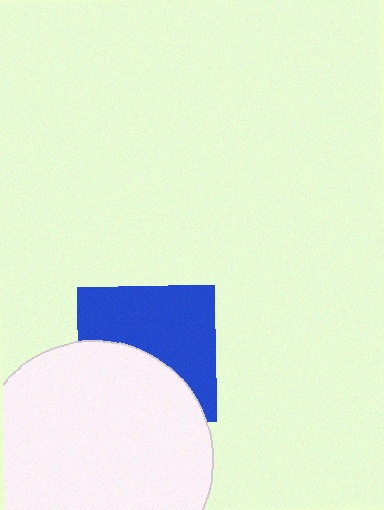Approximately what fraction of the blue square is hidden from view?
Roughly 44% of the blue square is hidden behind the white circle.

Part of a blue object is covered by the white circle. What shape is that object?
It is a square.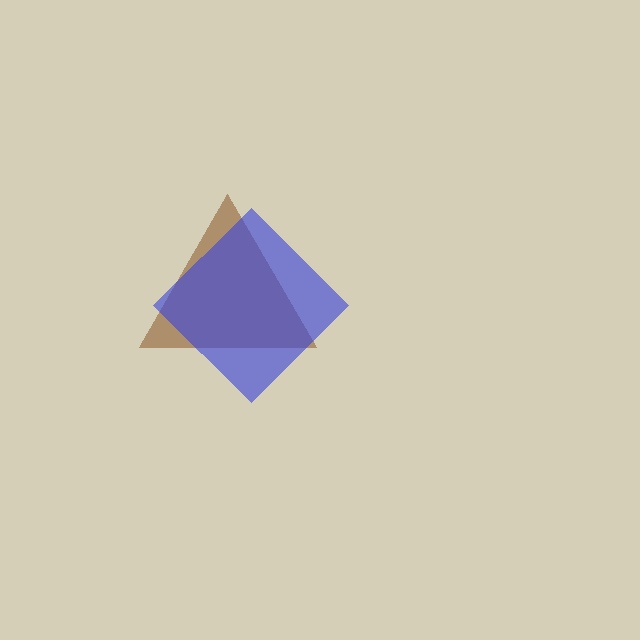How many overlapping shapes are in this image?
There are 2 overlapping shapes in the image.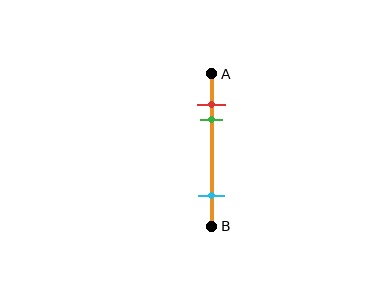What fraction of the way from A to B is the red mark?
The red mark is approximately 20% (0.2) of the way from A to B.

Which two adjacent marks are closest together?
The red and green marks are the closest adjacent pair.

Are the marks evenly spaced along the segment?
No, the marks are not evenly spaced.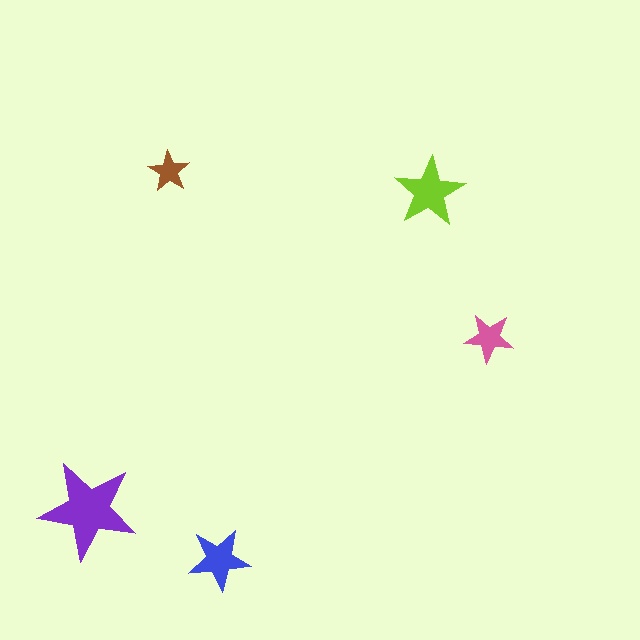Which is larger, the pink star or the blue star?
The blue one.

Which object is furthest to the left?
The purple star is leftmost.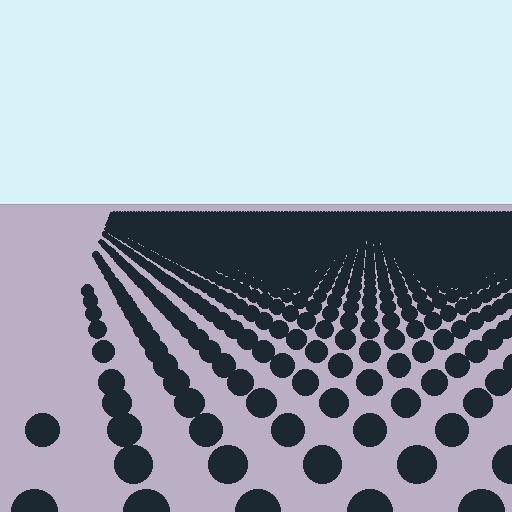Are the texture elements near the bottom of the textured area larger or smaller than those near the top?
Larger. Near the bottom, elements are closer to the viewer and appear at a bigger on-screen size.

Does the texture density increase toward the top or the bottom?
Density increases toward the top.